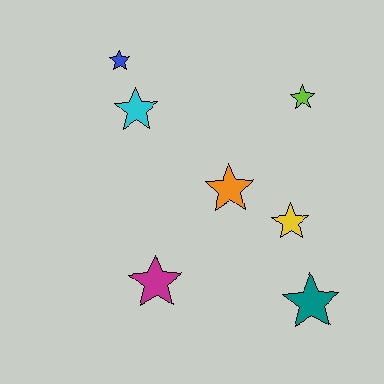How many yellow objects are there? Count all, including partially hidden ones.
There is 1 yellow object.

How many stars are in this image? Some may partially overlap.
There are 7 stars.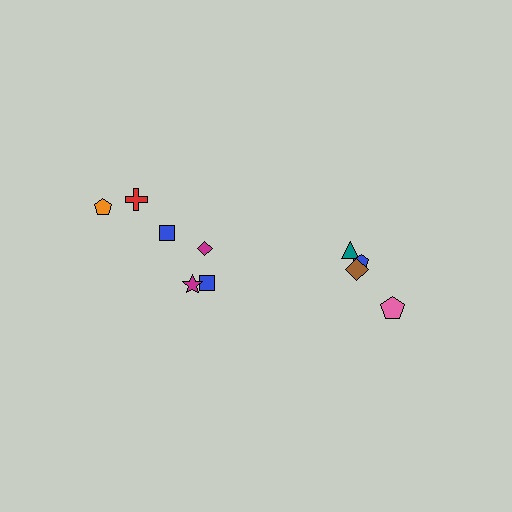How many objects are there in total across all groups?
There are 10 objects.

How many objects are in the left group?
There are 6 objects.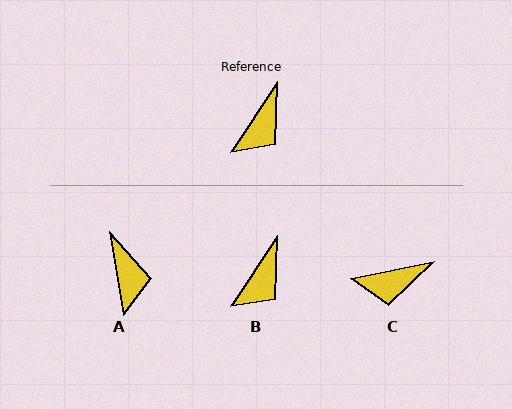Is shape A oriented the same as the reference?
No, it is off by about 43 degrees.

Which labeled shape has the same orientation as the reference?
B.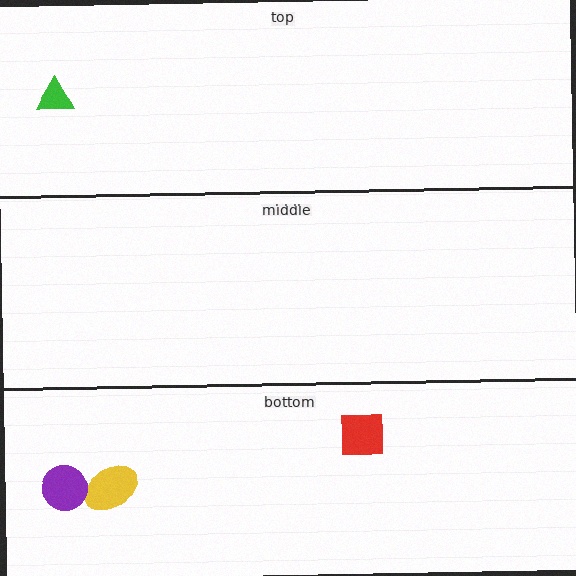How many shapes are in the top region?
1.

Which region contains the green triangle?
The top region.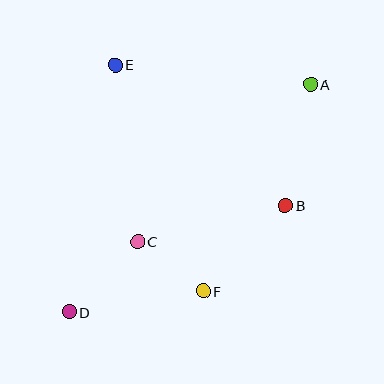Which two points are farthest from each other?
Points A and D are farthest from each other.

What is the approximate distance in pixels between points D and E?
The distance between D and E is approximately 251 pixels.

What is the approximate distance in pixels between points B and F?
The distance between B and F is approximately 119 pixels.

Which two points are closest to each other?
Points C and F are closest to each other.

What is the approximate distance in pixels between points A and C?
The distance between A and C is approximately 234 pixels.